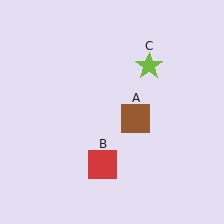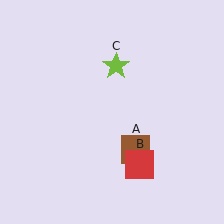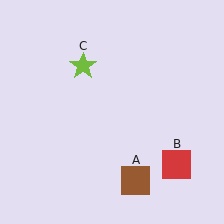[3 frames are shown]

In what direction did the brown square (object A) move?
The brown square (object A) moved down.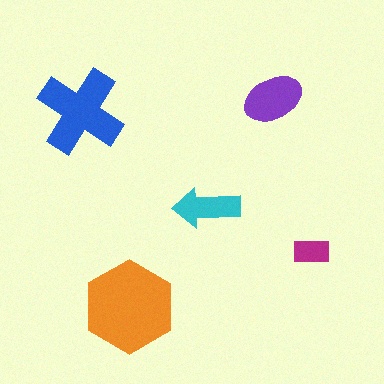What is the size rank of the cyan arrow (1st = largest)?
4th.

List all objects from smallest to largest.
The magenta rectangle, the cyan arrow, the purple ellipse, the blue cross, the orange hexagon.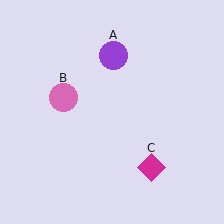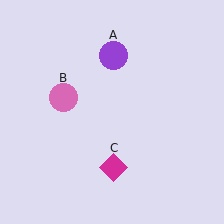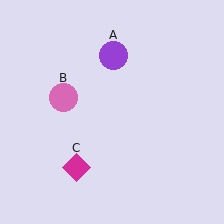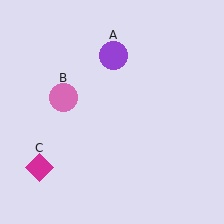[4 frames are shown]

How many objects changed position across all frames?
1 object changed position: magenta diamond (object C).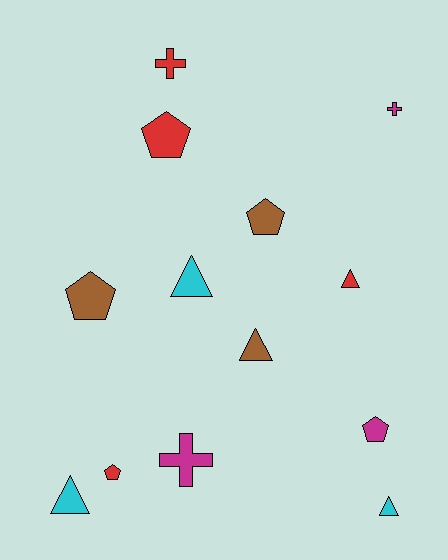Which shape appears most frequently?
Pentagon, with 5 objects.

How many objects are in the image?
There are 13 objects.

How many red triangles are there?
There is 1 red triangle.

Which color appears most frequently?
Red, with 4 objects.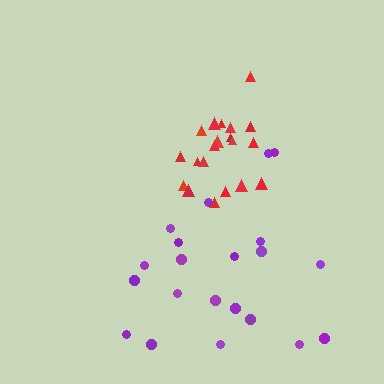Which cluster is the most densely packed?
Red.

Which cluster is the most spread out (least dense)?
Purple.